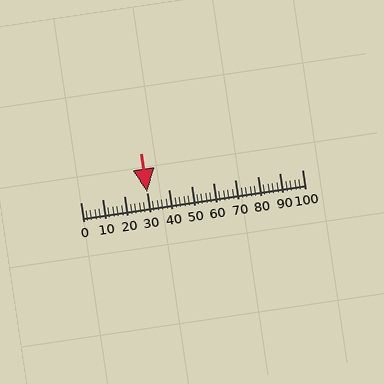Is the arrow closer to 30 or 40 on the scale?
The arrow is closer to 30.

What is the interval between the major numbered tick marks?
The major tick marks are spaced 10 units apart.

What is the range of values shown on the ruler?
The ruler shows values from 0 to 100.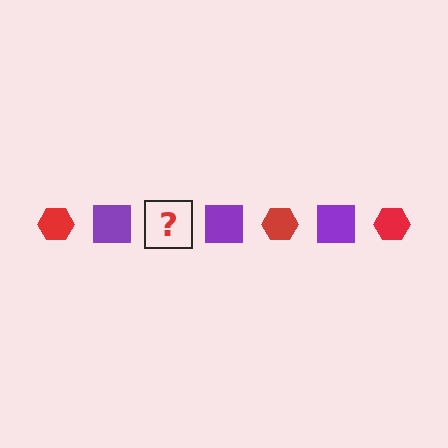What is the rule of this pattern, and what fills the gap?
The rule is that the pattern alternates between red hexagon and purple square. The gap should be filled with a red hexagon.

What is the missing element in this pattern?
The missing element is a red hexagon.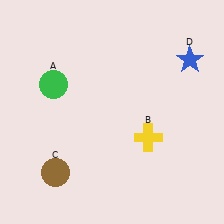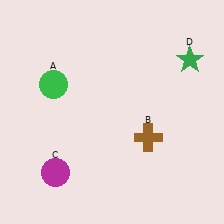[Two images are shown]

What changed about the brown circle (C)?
In Image 1, C is brown. In Image 2, it changed to magenta.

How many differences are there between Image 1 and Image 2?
There are 3 differences between the two images.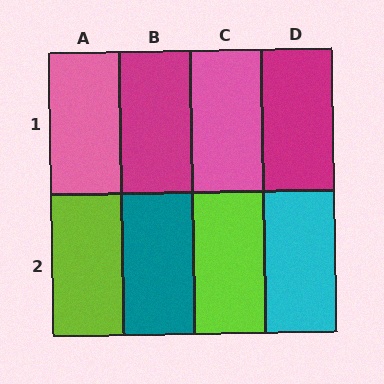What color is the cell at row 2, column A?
Lime.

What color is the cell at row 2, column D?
Cyan.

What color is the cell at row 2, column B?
Teal.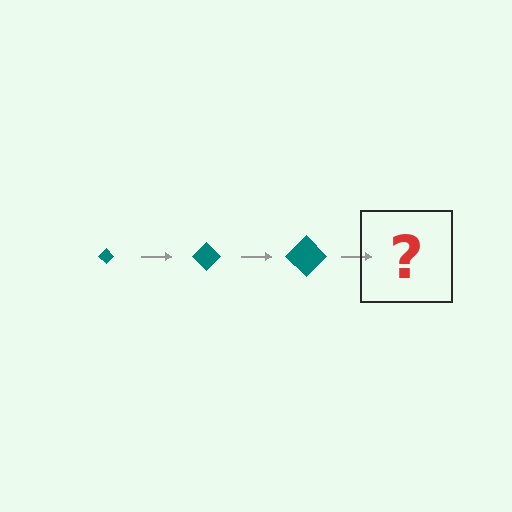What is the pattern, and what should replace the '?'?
The pattern is that the diamond gets progressively larger each step. The '?' should be a teal diamond, larger than the previous one.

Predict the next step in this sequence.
The next step is a teal diamond, larger than the previous one.